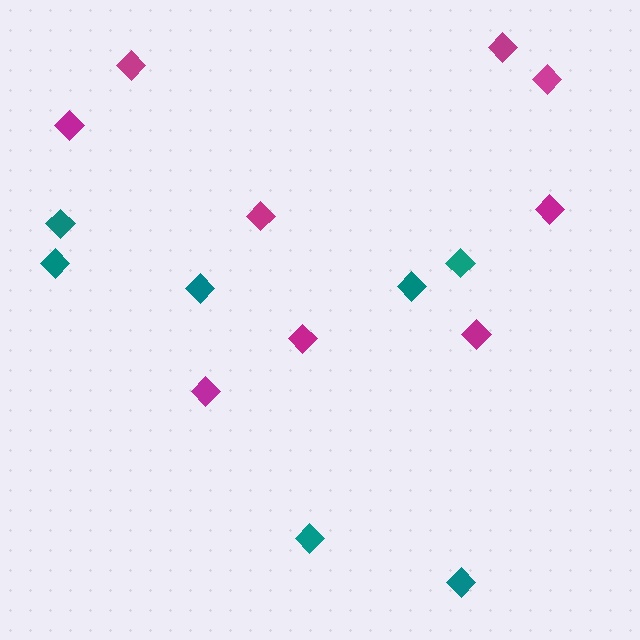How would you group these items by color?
There are 2 groups: one group of magenta diamonds (9) and one group of teal diamonds (7).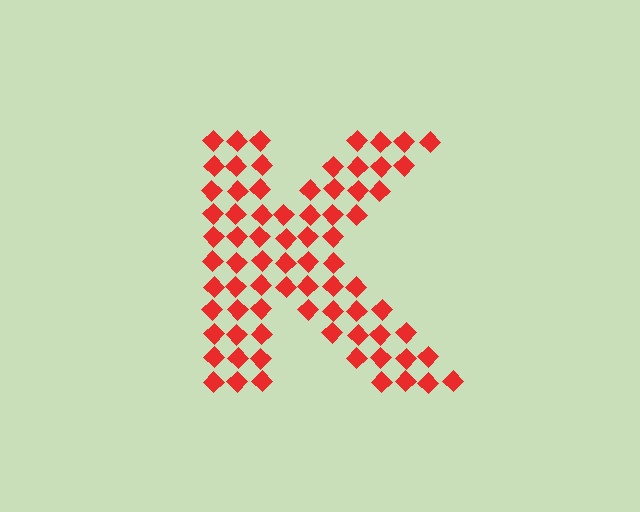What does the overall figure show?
The overall figure shows the letter K.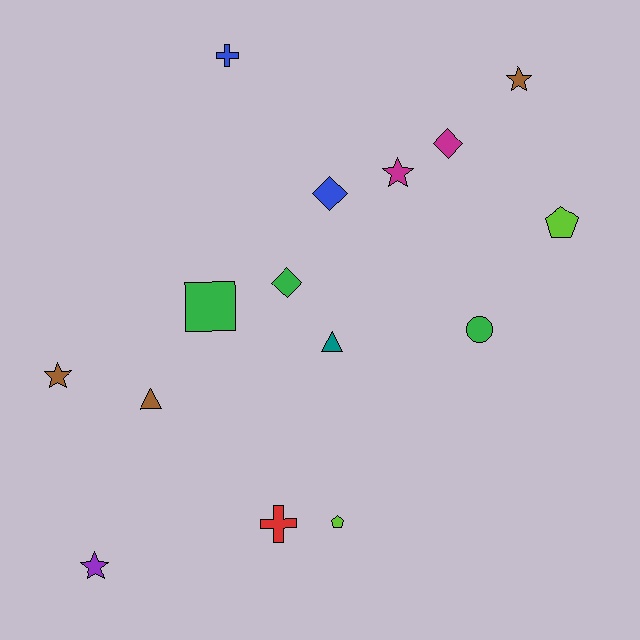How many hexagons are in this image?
There are no hexagons.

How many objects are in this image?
There are 15 objects.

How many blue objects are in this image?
There are 2 blue objects.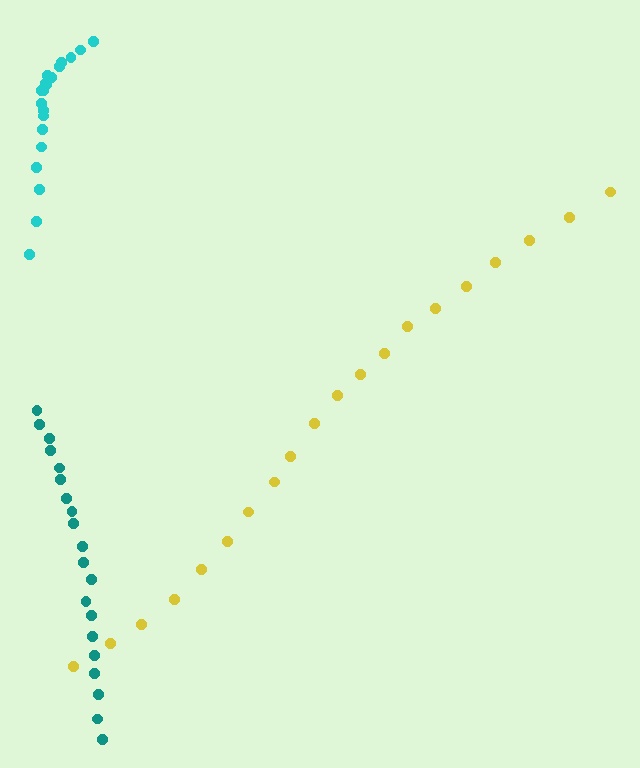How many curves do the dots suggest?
There are 3 distinct paths.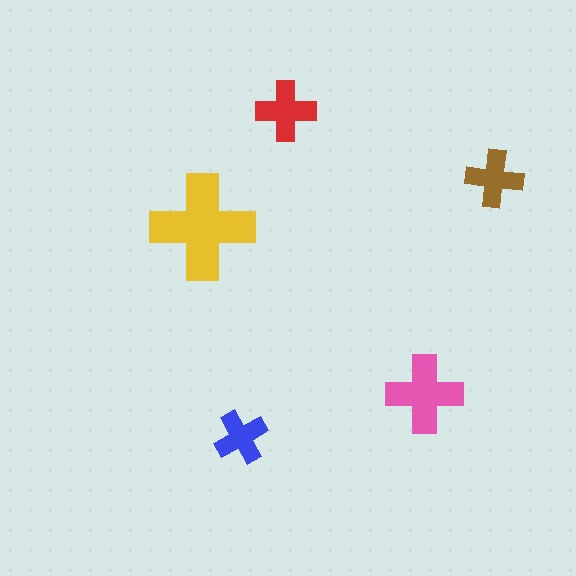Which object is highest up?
The red cross is topmost.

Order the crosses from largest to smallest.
the yellow one, the pink one, the red one, the brown one, the blue one.